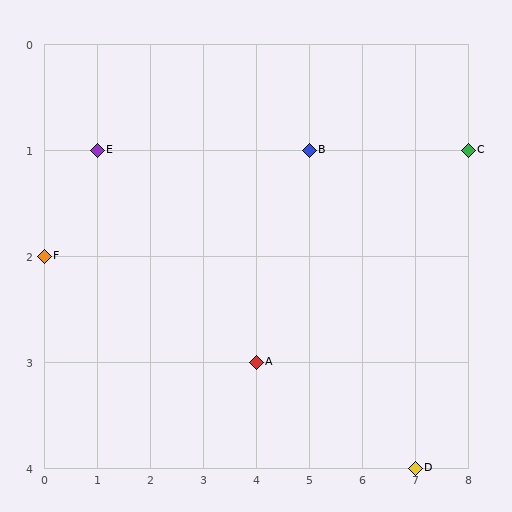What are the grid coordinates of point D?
Point D is at grid coordinates (7, 4).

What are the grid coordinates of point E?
Point E is at grid coordinates (1, 1).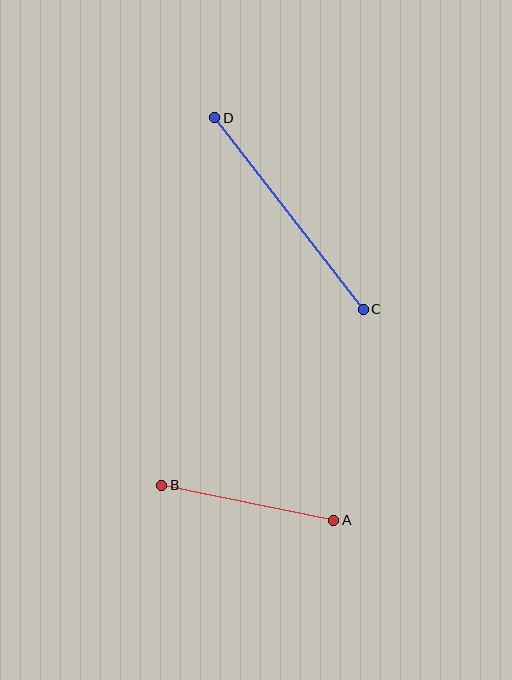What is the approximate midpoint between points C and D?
The midpoint is at approximately (289, 214) pixels.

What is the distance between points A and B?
The distance is approximately 176 pixels.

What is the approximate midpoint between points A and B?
The midpoint is at approximately (248, 503) pixels.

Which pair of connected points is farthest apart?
Points C and D are farthest apart.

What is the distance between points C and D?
The distance is approximately 242 pixels.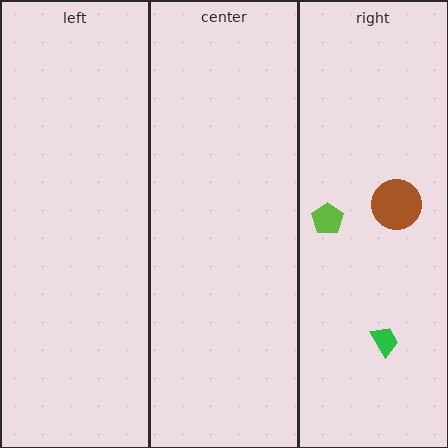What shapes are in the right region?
The green trapezoid, the lime pentagon, the brown circle.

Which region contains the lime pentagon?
The right region.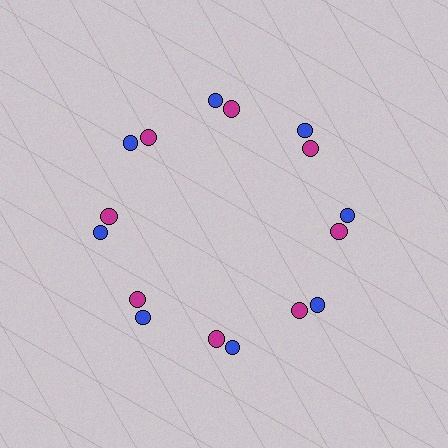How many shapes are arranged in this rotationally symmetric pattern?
There are 16 shapes, arranged in 8 groups of 2.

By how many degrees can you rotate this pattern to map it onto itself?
The pattern maps onto itself every 45 degrees of rotation.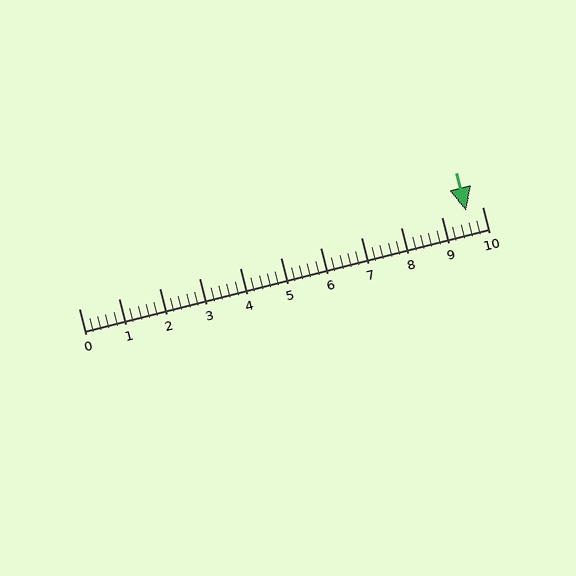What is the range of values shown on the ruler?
The ruler shows values from 0 to 10.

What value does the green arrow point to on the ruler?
The green arrow points to approximately 9.6.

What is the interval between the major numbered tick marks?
The major tick marks are spaced 1 units apart.